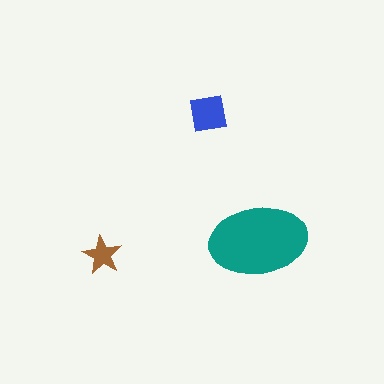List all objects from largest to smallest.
The teal ellipse, the blue square, the brown star.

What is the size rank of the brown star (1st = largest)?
3rd.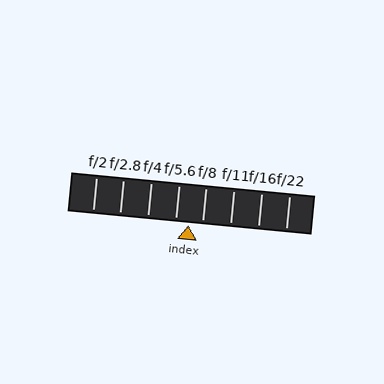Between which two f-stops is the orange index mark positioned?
The index mark is between f/5.6 and f/8.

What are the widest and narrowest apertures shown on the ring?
The widest aperture shown is f/2 and the narrowest is f/22.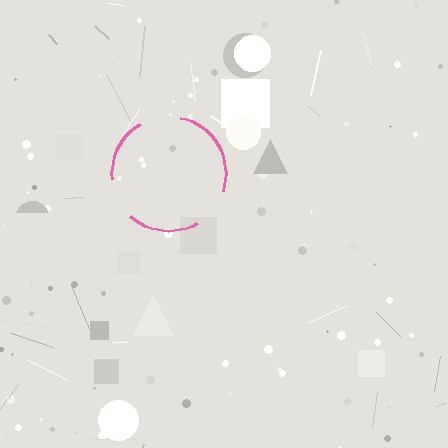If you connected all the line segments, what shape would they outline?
They would outline a circle.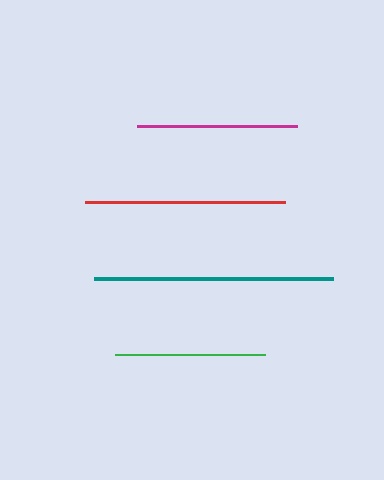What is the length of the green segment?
The green segment is approximately 150 pixels long.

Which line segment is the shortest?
The green line is the shortest at approximately 150 pixels.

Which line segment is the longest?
The teal line is the longest at approximately 238 pixels.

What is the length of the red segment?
The red segment is approximately 200 pixels long.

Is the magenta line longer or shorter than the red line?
The red line is longer than the magenta line.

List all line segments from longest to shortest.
From longest to shortest: teal, red, magenta, green.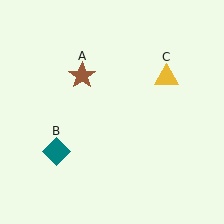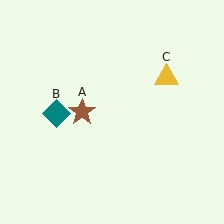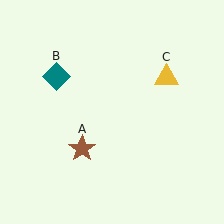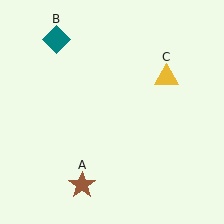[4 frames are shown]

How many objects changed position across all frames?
2 objects changed position: brown star (object A), teal diamond (object B).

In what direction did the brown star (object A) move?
The brown star (object A) moved down.